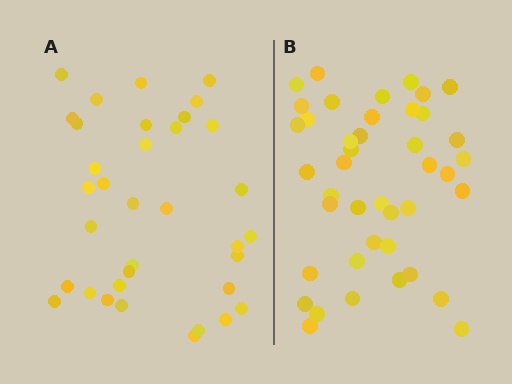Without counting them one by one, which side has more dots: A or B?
Region B (the right region) has more dots.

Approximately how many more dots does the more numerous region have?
Region B has roughly 8 or so more dots than region A.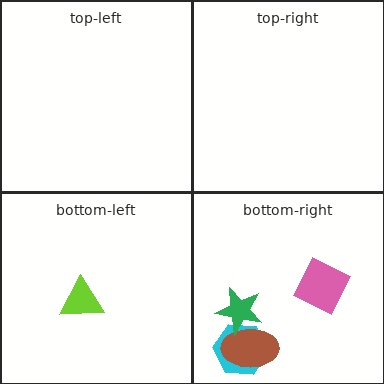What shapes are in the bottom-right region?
The cyan hexagon, the brown ellipse, the green star, the pink square.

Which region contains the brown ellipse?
The bottom-right region.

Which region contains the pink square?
The bottom-right region.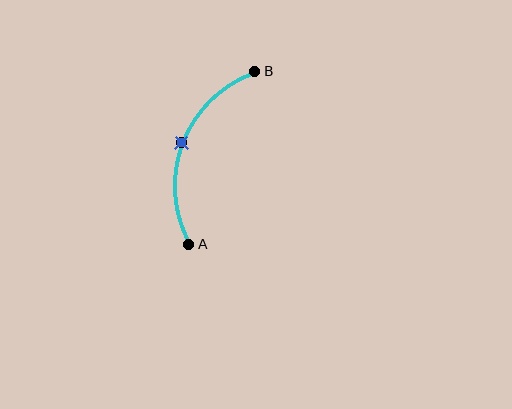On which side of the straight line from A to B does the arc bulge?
The arc bulges to the left of the straight line connecting A and B.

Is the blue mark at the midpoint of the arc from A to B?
Yes. The blue mark lies on the arc at equal arc-length from both A and B — it is the arc midpoint.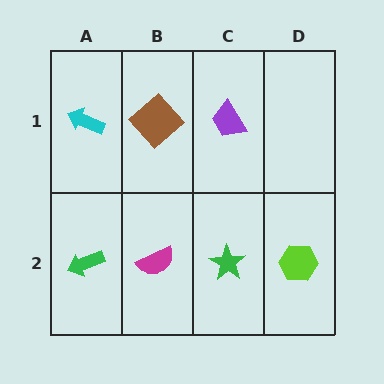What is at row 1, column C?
A purple trapezoid.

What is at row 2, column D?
A lime hexagon.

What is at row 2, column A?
A green arrow.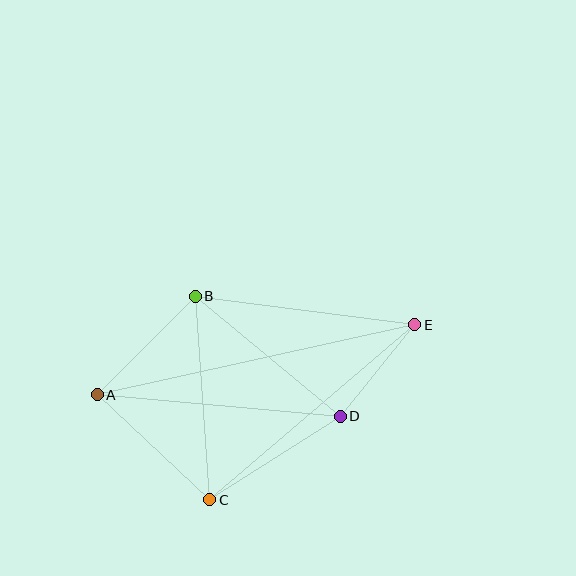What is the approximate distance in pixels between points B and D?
The distance between B and D is approximately 188 pixels.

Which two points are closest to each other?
Points D and E are closest to each other.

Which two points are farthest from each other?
Points A and E are farthest from each other.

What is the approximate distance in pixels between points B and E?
The distance between B and E is approximately 221 pixels.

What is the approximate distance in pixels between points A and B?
The distance between A and B is approximately 139 pixels.